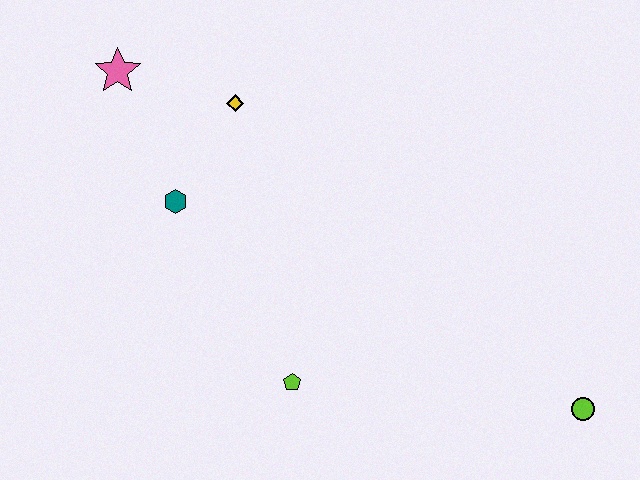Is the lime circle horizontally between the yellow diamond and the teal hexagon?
No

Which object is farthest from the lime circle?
The pink star is farthest from the lime circle.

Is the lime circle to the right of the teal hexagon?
Yes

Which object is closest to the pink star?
The yellow diamond is closest to the pink star.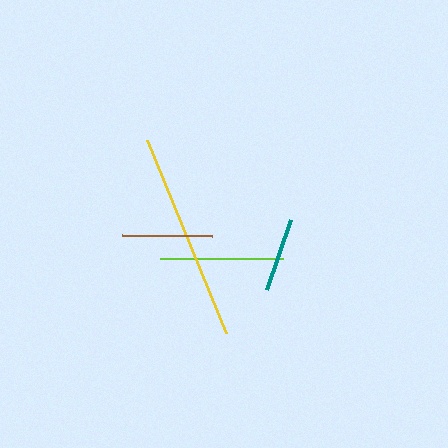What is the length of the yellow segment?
The yellow segment is approximately 209 pixels long.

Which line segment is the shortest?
The teal line is the shortest at approximately 75 pixels.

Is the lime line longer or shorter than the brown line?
The lime line is longer than the brown line.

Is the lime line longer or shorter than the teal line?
The lime line is longer than the teal line.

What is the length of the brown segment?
The brown segment is approximately 90 pixels long.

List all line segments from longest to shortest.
From longest to shortest: yellow, lime, brown, teal.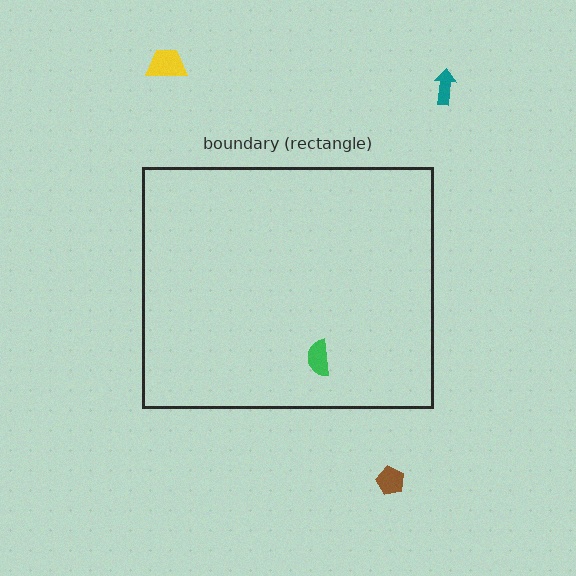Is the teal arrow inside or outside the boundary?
Outside.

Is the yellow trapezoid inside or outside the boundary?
Outside.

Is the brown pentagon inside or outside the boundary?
Outside.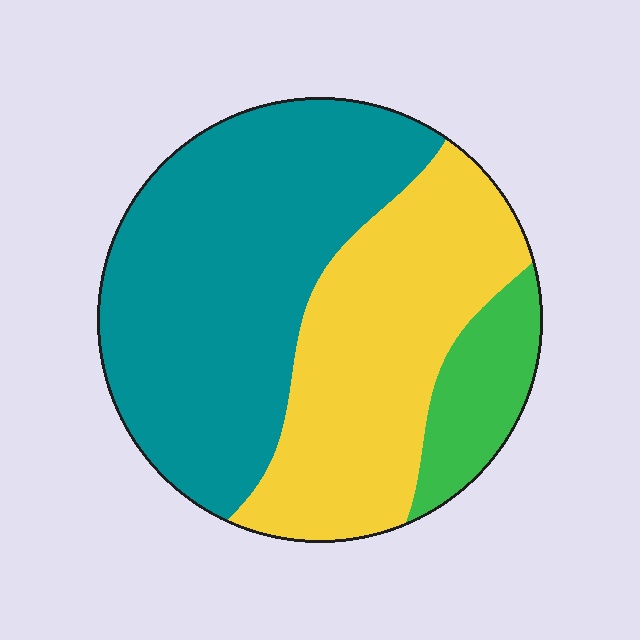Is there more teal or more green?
Teal.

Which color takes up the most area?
Teal, at roughly 50%.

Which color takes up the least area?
Green, at roughly 10%.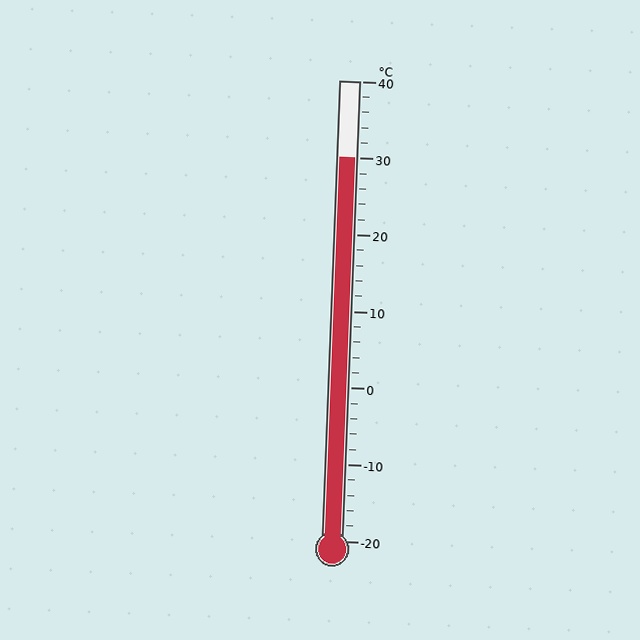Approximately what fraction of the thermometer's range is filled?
The thermometer is filled to approximately 85% of its range.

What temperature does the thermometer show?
The thermometer shows approximately 30°C.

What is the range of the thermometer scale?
The thermometer scale ranges from -20°C to 40°C.